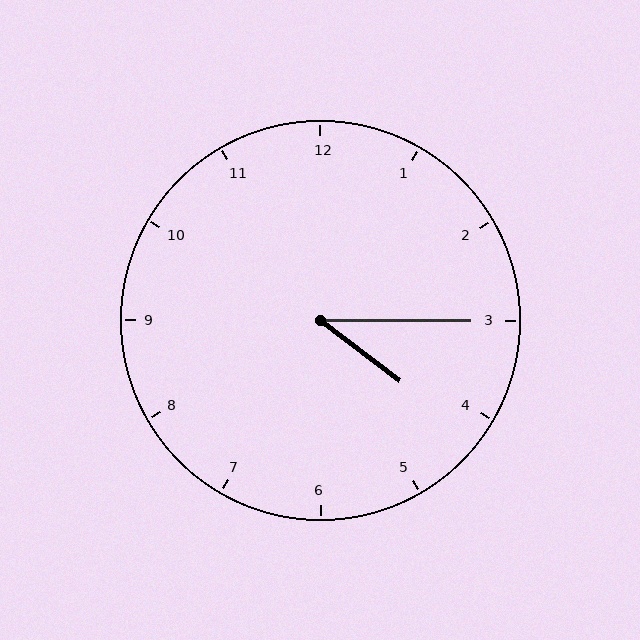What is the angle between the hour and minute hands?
Approximately 38 degrees.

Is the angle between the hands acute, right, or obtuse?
It is acute.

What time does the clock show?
4:15.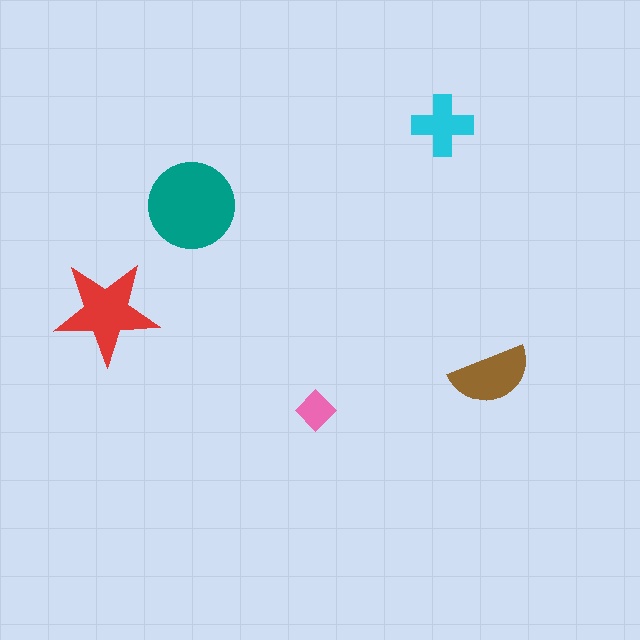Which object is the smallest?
The pink diamond.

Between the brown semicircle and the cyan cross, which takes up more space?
The brown semicircle.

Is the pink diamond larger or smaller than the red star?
Smaller.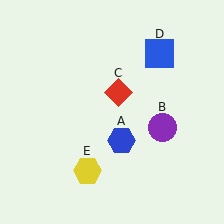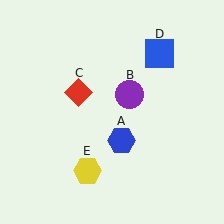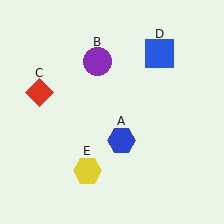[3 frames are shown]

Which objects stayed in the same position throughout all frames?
Blue hexagon (object A) and blue square (object D) and yellow hexagon (object E) remained stationary.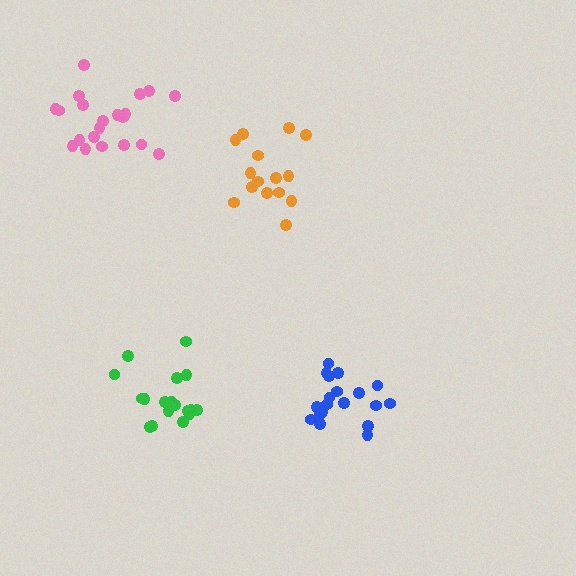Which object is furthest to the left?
The pink cluster is leftmost.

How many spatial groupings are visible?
There are 4 spatial groupings.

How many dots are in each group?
Group 1: 20 dots, Group 2: 15 dots, Group 3: 21 dots, Group 4: 18 dots (74 total).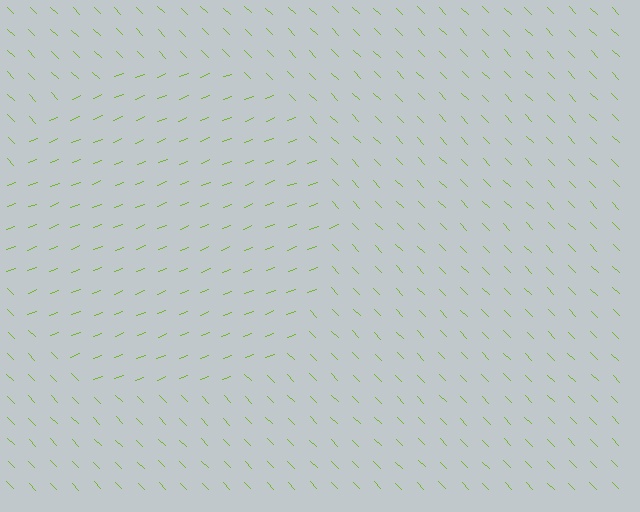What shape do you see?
I see a circle.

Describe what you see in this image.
The image is filled with small lime line segments. A circle region in the image has lines oriented differently from the surrounding lines, creating a visible texture boundary.